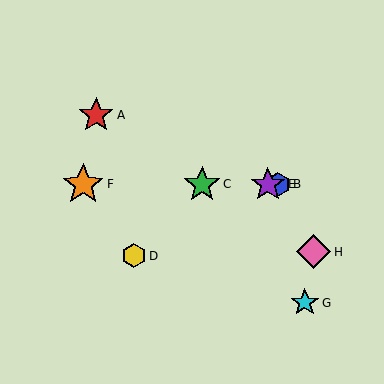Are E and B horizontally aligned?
Yes, both are at y≈184.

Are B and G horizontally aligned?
No, B is at y≈184 and G is at y≈303.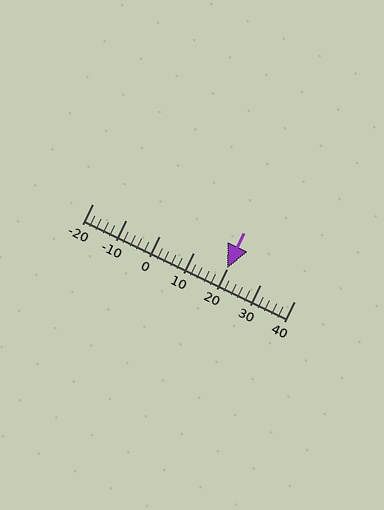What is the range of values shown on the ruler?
The ruler shows values from -20 to 40.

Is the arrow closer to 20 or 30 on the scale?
The arrow is closer to 20.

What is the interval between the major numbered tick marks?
The major tick marks are spaced 10 units apart.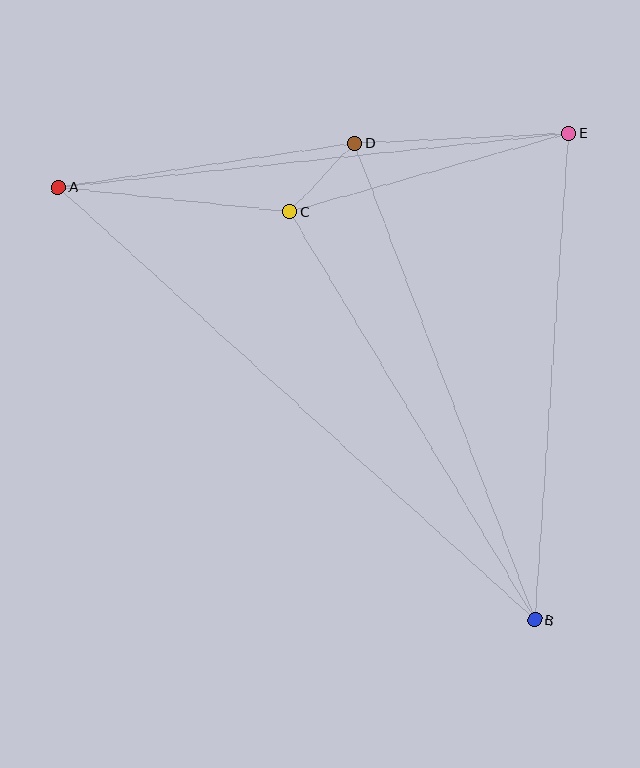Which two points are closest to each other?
Points C and D are closest to each other.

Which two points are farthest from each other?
Points A and B are farthest from each other.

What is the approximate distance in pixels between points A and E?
The distance between A and E is approximately 513 pixels.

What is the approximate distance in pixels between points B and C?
The distance between B and C is approximately 476 pixels.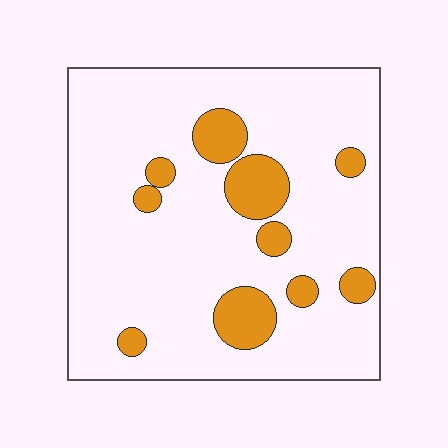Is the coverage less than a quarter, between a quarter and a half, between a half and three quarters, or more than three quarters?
Less than a quarter.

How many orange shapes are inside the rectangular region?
10.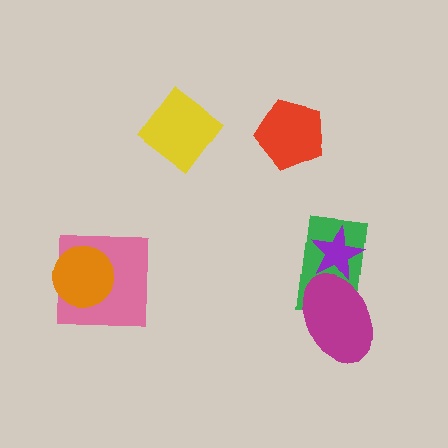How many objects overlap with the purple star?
2 objects overlap with the purple star.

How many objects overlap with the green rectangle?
2 objects overlap with the green rectangle.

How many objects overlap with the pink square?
1 object overlaps with the pink square.